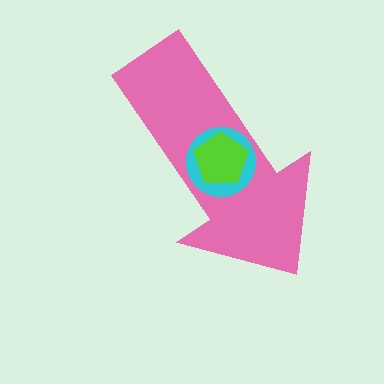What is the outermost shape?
The pink arrow.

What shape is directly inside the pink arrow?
The cyan circle.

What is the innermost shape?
The lime pentagon.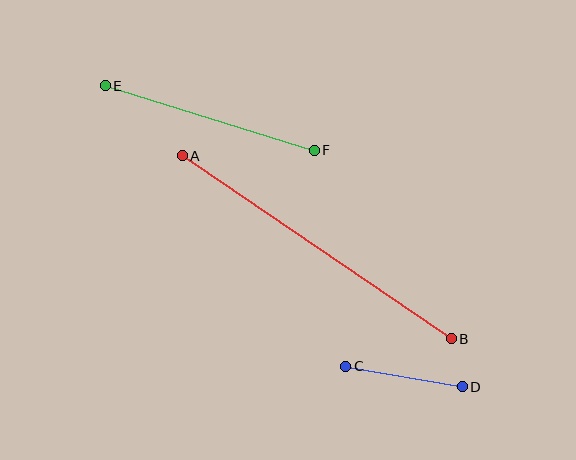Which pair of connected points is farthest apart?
Points A and B are farthest apart.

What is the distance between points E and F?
The distance is approximately 219 pixels.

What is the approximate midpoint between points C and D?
The midpoint is at approximately (404, 377) pixels.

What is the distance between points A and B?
The distance is approximately 325 pixels.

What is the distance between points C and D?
The distance is approximately 118 pixels.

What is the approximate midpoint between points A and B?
The midpoint is at approximately (317, 247) pixels.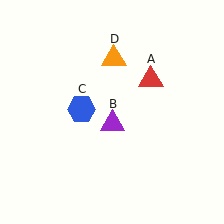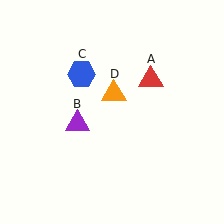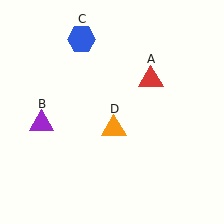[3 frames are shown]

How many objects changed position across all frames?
3 objects changed position: purple triangle (object B), blue hexagon (object C), orange triangle (object D).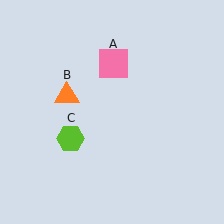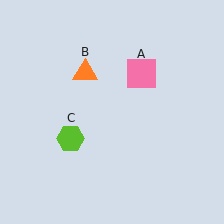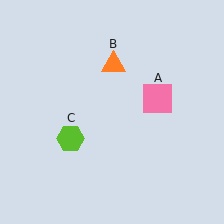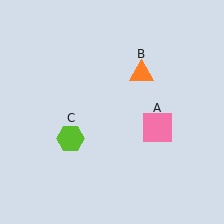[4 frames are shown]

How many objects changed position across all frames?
2 objects changed position: pink square (object A), orange triangle (object B).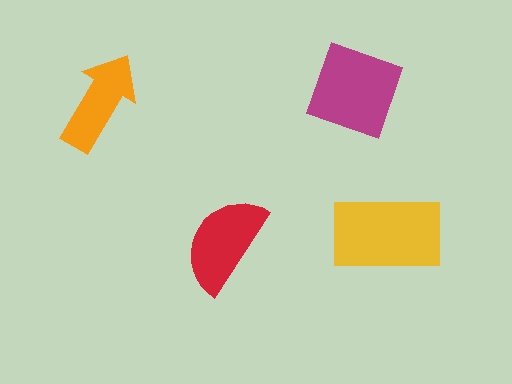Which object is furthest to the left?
The orange arrow is leftmost.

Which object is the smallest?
The orange arrow.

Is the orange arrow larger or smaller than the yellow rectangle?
Smaller.